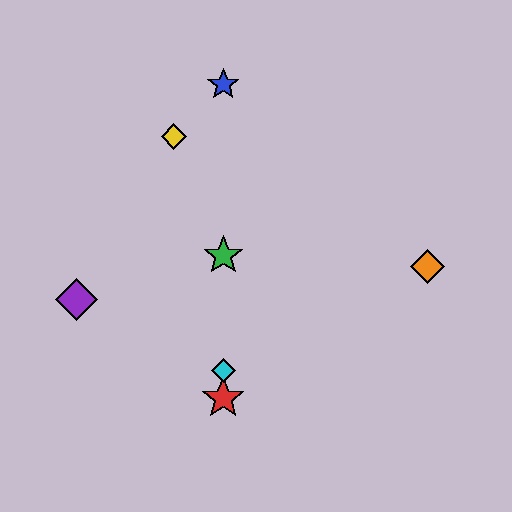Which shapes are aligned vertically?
The red star, the blue star, the green star, the cyan diamond are aligned vertically.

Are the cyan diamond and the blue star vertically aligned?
Yes, both are at x≈223.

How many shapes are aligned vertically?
4 shapes (the red star, the blue star, the green star, the cyan diamond) are aligned vertically.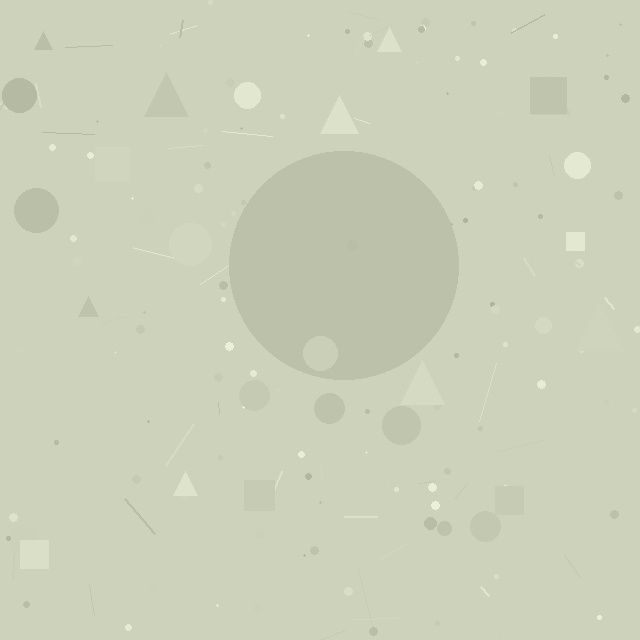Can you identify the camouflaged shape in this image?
The camouflaged shape is a circle.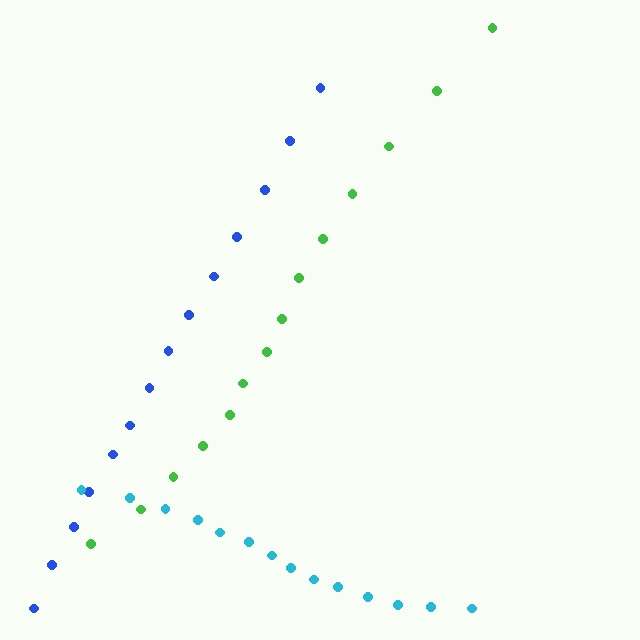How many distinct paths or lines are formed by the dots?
There are 3 distinct paths.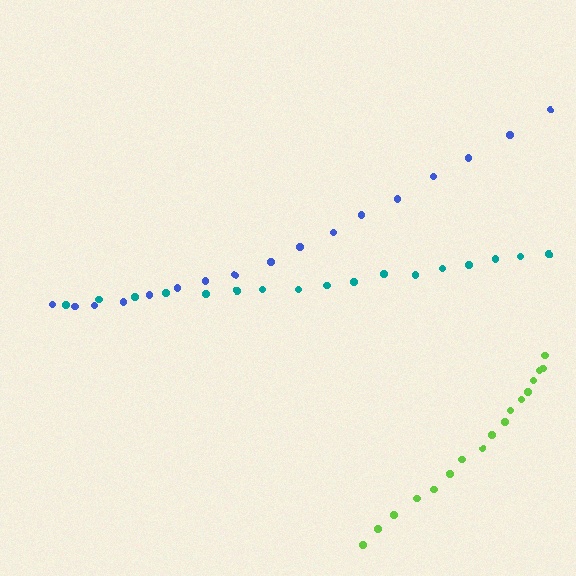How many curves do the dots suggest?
There are 3 distinct paths.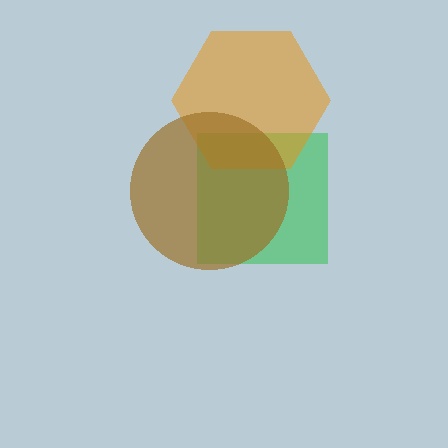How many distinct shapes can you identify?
There are 3 distinct shapes: a green square, an orange hexagon, a brown circle.